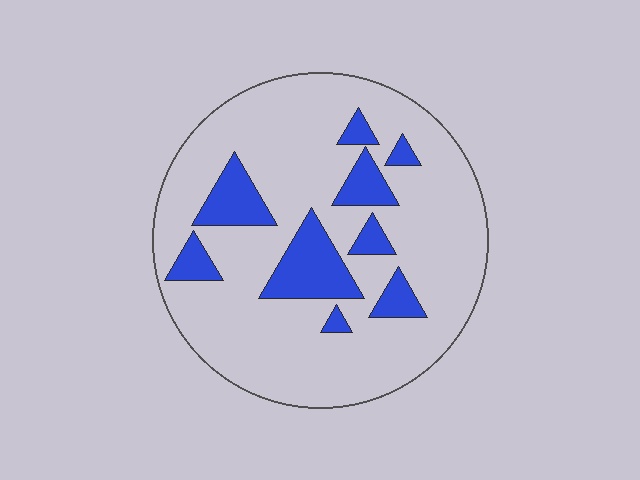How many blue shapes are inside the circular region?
9.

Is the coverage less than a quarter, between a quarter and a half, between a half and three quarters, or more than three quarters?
Less than a quarter.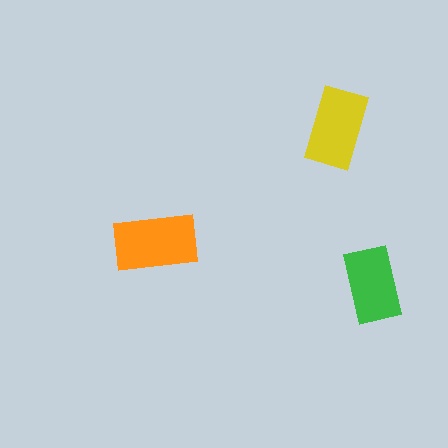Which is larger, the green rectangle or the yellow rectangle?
The yellow one.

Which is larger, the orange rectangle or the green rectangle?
The orange one.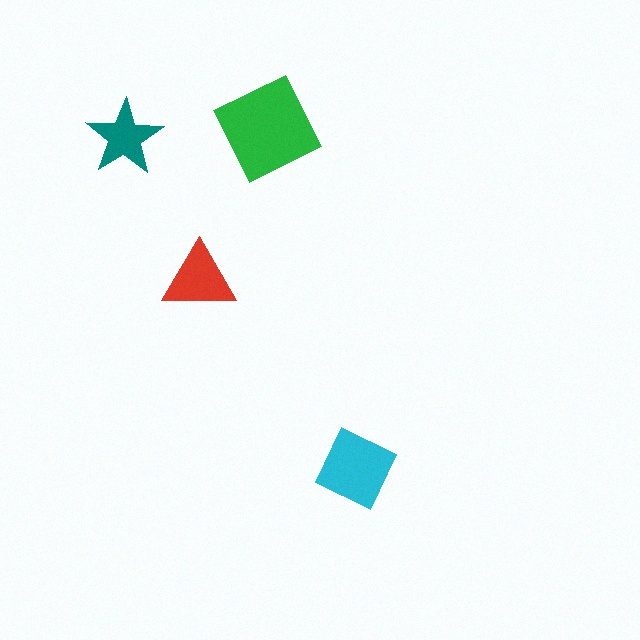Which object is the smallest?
The teal star.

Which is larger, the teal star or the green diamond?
The green diamond.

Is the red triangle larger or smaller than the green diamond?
Smaller.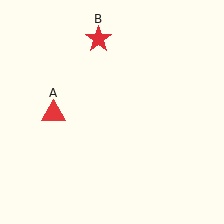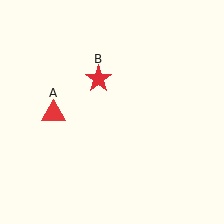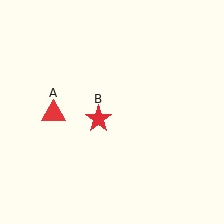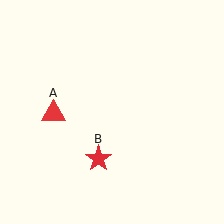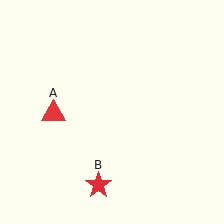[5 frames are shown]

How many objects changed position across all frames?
1 object changed position: red star (object B).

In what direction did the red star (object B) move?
The red star (object B) moved down.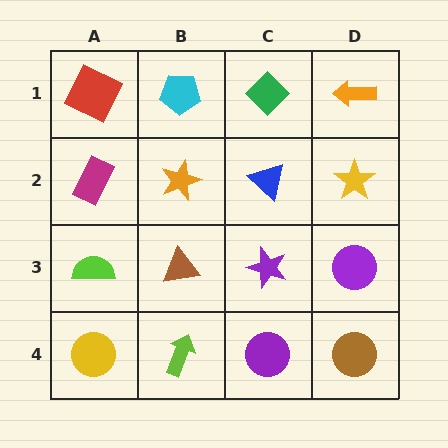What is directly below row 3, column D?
A brown circle.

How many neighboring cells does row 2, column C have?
4.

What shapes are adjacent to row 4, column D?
A purple circle (row 3, column D), a purple circle (row 4, column C).